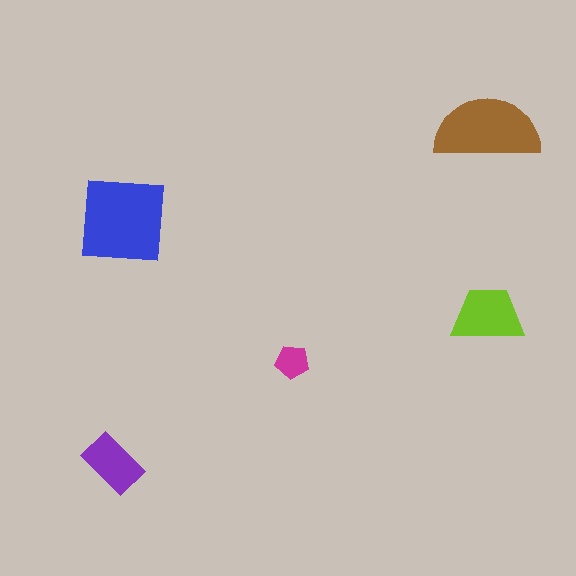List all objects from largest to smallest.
The blue square, the brown semicircle, the lime trapezoid, the purple rectangle, the magenta pentagon.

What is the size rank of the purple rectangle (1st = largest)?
4th.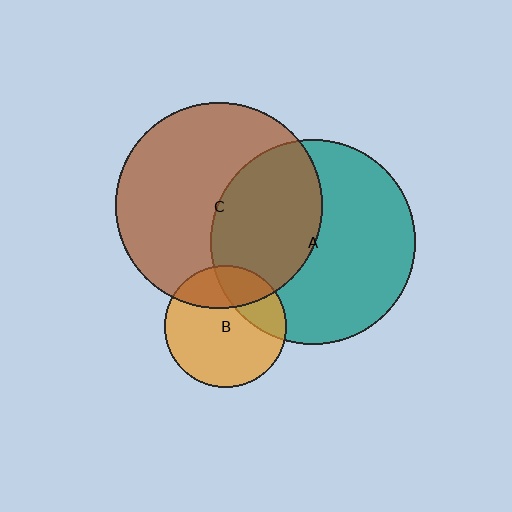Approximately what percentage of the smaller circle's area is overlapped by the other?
Approximately 25%.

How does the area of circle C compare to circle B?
Approximately 2.8 times.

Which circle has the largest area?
Circle C (brown).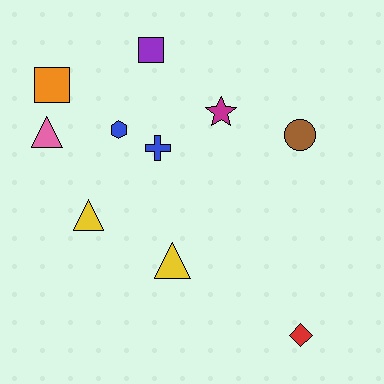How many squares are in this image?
There are 2 squares.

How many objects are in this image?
There are 10 objects.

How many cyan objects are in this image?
There are no cyan objects.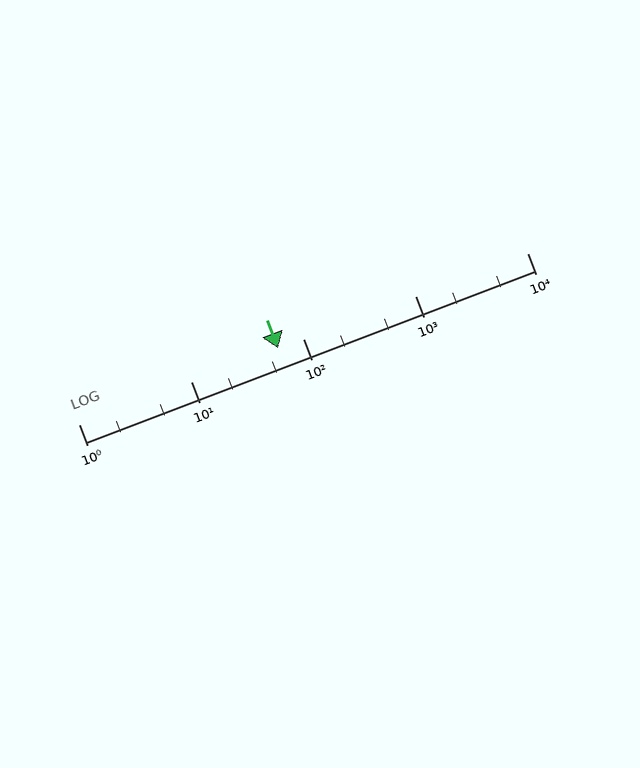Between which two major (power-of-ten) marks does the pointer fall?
The pointer is between 10 and 100.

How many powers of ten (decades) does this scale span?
The scale spans 4 decades, from 1 to 10000.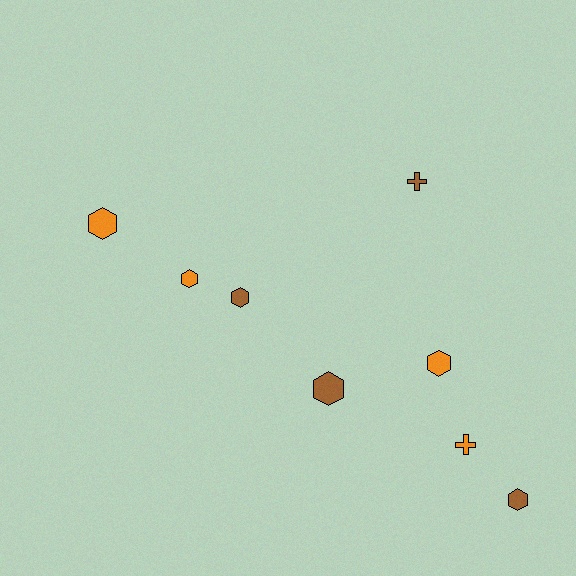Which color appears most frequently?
Orange, with 4 objects.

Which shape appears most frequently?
Hexagon, with 6 objects.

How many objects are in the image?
There are 8 objects.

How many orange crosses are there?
There is 1 orange cross.